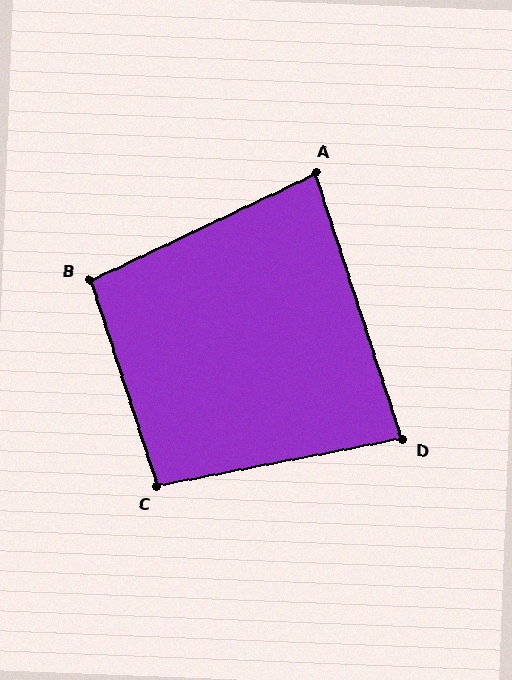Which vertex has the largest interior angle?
B, at approximately 97 degrees.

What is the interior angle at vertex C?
Approximately 97 degrees (obtuse).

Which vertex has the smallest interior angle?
D, at approximately 83 degrees.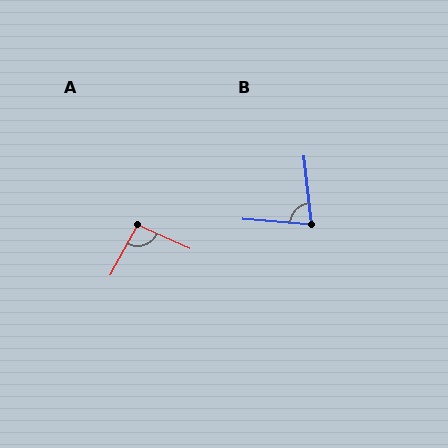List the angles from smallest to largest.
B (79°), A (94°).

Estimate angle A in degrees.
Approximately 94 degrees.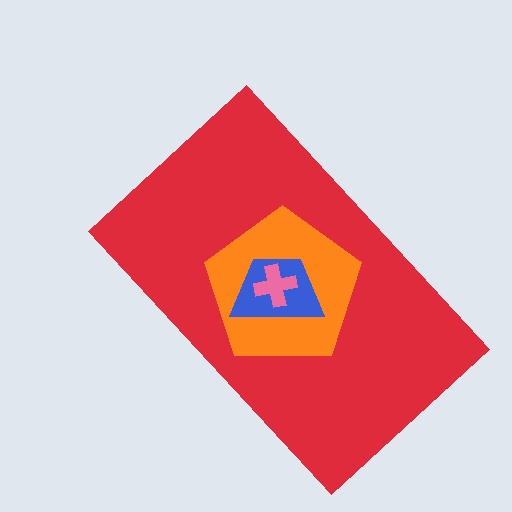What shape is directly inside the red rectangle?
The orange pentagon.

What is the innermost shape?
The pink cross.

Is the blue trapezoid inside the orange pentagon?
Yes.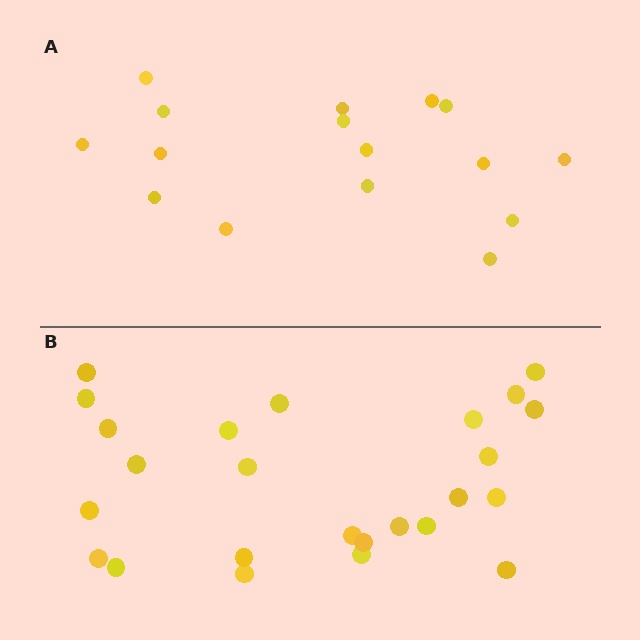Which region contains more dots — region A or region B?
Region B (the bottom region) has more dots.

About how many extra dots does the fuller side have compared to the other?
Region B has roughly 8 or so more dots than region A.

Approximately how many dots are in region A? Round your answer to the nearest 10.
About 20 dots. (The exact count is 16, which rounds to 20.)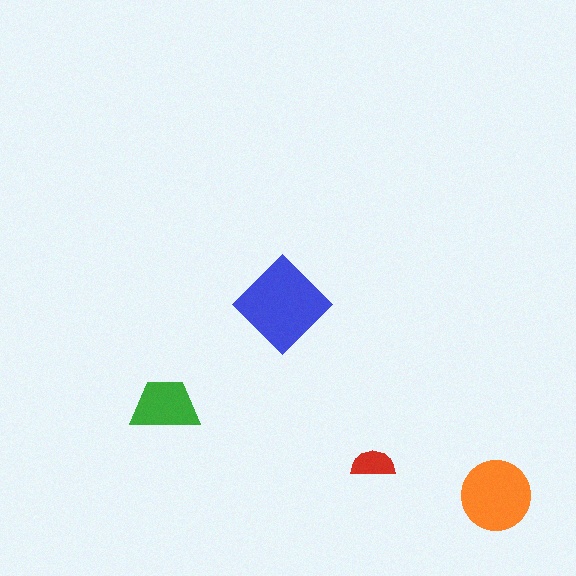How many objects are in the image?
There are 4 objects in the image.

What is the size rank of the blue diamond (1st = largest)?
1st.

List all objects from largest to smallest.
The blue diamond, the orange circle, the green trapezoid, the red semicircle.